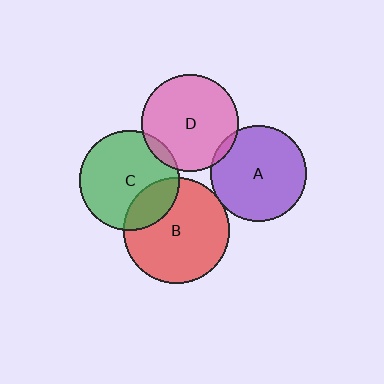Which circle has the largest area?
Circle B (red).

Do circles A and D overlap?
Yes.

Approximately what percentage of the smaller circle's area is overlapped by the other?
Approximately 5%.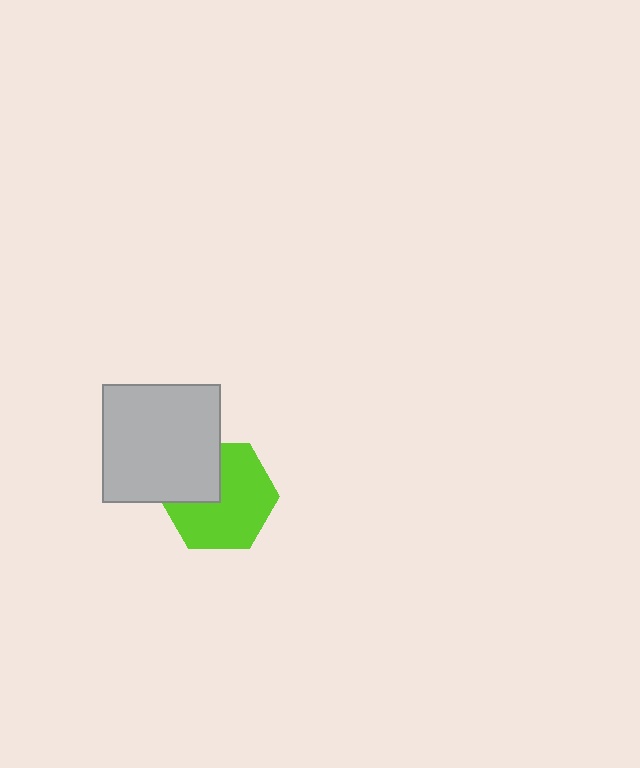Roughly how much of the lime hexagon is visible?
Most of it is visible (roughly 69%).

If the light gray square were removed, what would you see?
You would see the complete lime hexagon.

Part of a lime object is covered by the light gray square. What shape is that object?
It is a hexagon.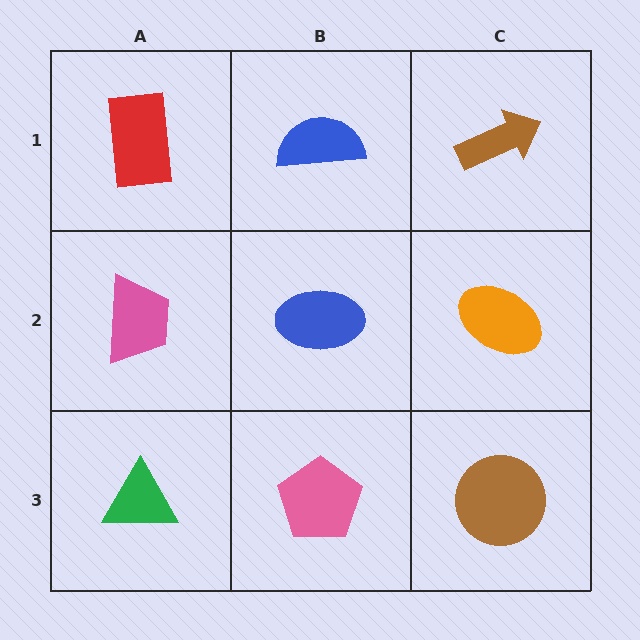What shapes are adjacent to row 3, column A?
A pink trapezoid (row 2, column A), a pink pentagon (row 3, column B).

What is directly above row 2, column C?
A brown arrow.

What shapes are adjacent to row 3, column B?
A blue ellipse (row 2, column B), a green triangle (row 3, column A), a brown circle (row 3, column C).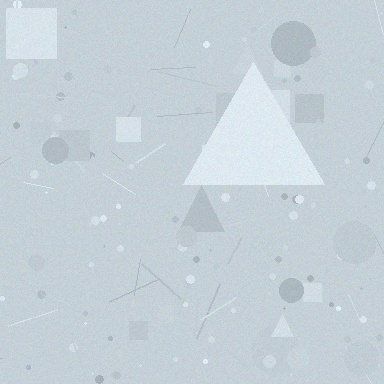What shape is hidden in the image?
A triangle is hidden in the image.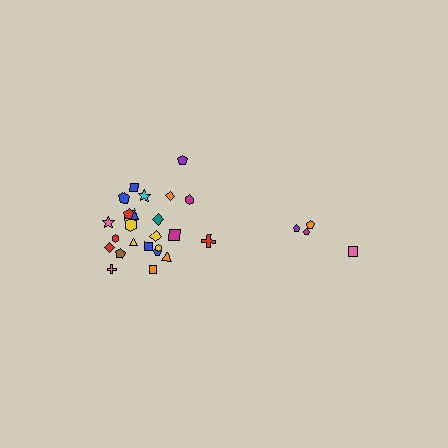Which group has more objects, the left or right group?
The left group.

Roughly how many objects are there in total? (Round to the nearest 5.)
Roughly 30 objects in total.